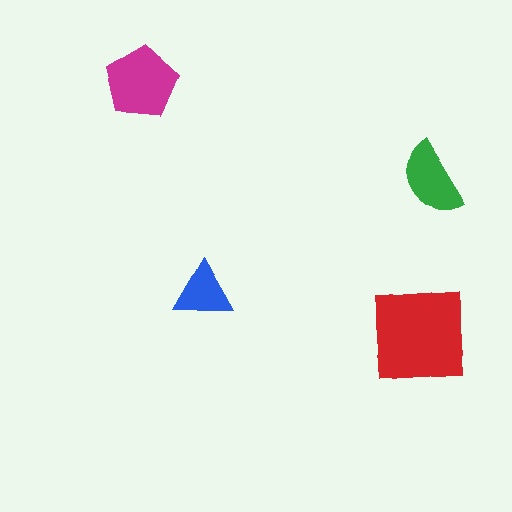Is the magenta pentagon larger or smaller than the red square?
Smaller.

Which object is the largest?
The red square.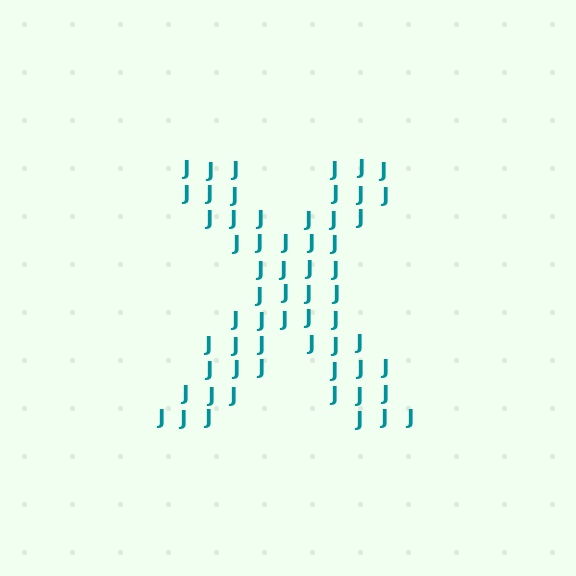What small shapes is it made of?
It is made of small letter J's.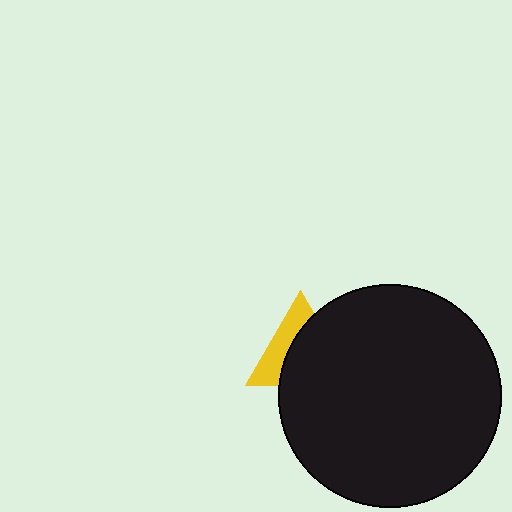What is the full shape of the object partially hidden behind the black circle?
The partially hidden object is a yellow triangle.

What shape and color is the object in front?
The object in front is a black circle.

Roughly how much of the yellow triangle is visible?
A small part of it is visible (roughly 40%).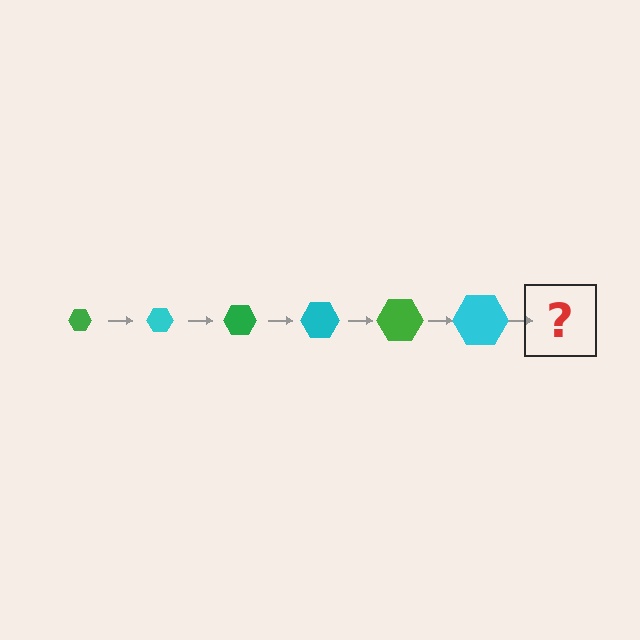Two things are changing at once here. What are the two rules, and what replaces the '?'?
The two rules are that the hexagon grows larger each step and the color cycles through green and cyan. The '?' should be a green hexagon, larger than the previous one.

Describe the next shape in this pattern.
It should be a green hexagon, larger than the previous one.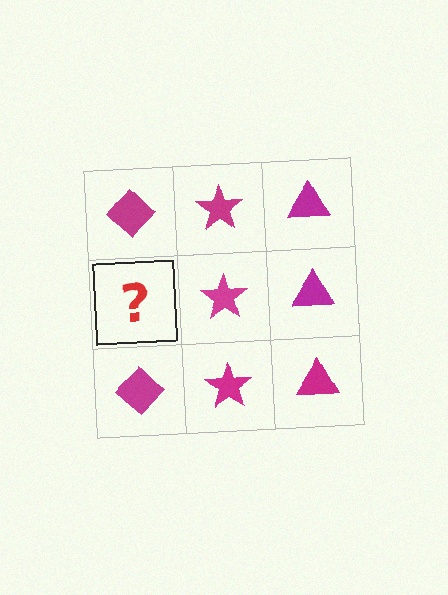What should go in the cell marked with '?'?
The missing cell should contain a magenta diamond.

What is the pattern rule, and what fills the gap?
The rule is that each column has a consistent shape. The gap should be filled with a magenta diamond.